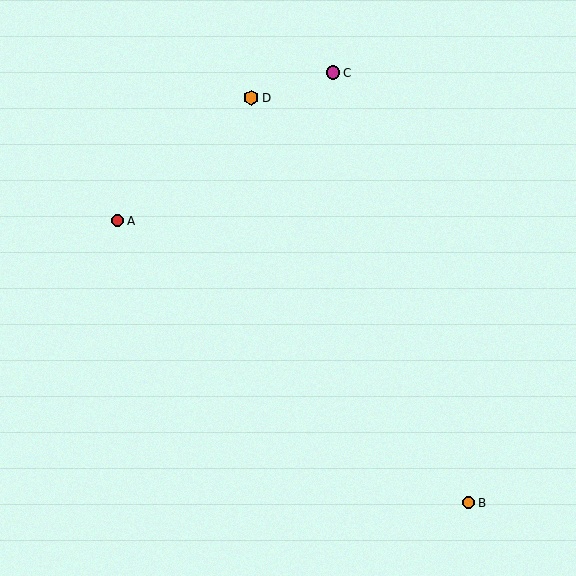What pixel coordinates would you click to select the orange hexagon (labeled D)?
Click at (251, 98) to select the orange hexagon D.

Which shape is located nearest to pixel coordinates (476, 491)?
The orange circle (labeled B) at (469, 503) is nearest to that location.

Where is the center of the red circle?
The center of the red circle is at (118, 221).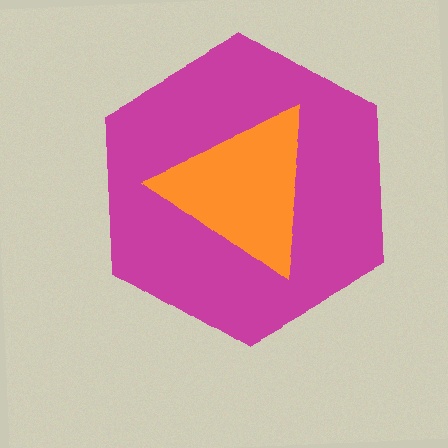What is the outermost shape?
The magenta hexagon.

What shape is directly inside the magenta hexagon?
The orange triangle.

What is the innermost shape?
The orange triangle.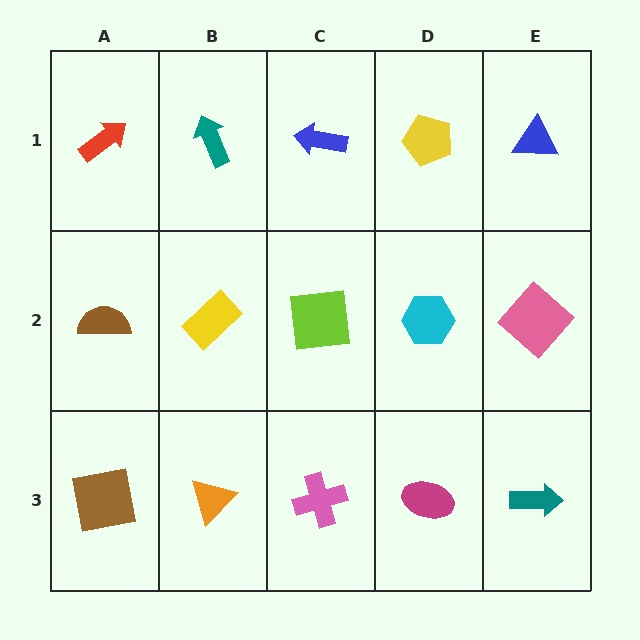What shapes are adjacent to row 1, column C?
A lime square (row 2, column C), a teal arrow (row 1, column B), a yellow pentagon (row 1, column D).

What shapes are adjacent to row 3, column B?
A yellow rectangle (row 2, column B), a brown square (row 3, column A), a pink cross (row 3, column C).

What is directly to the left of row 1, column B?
A red arrow.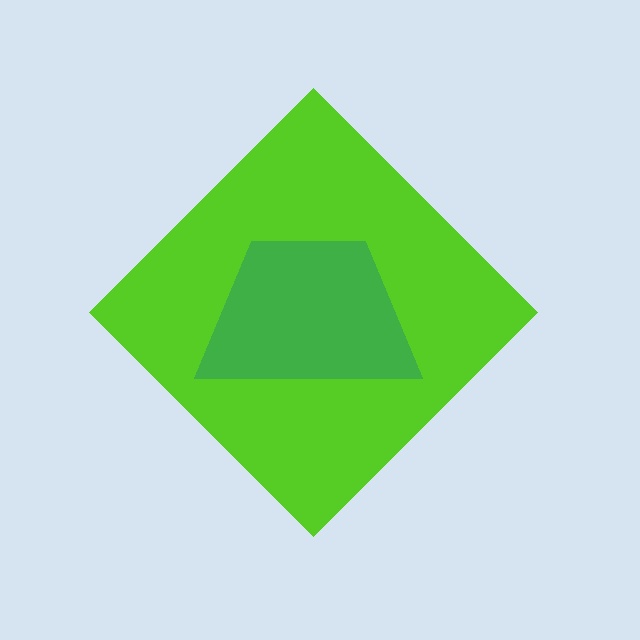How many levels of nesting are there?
2.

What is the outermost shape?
The lime diamond.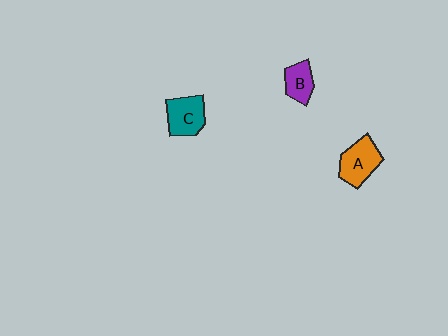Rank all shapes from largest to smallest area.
From largest to smallest: A (orange), C (teal), B (purple).